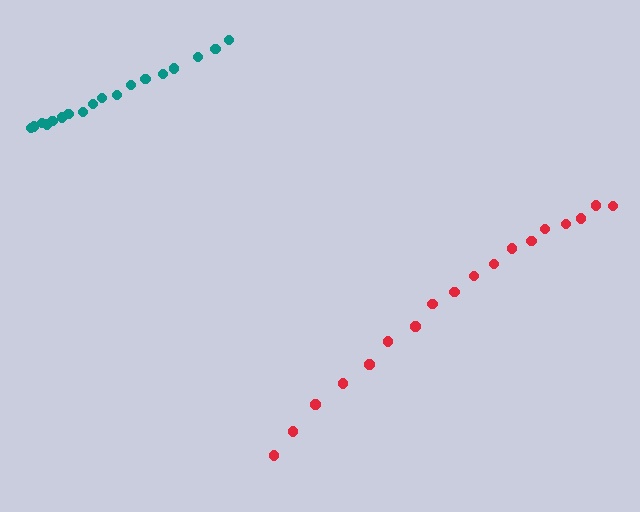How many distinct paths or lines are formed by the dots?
There are 2 distinct paths.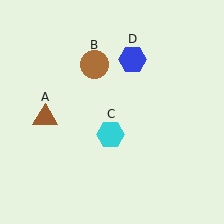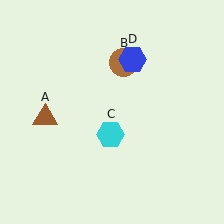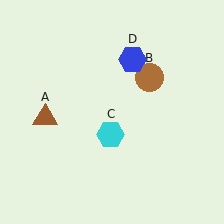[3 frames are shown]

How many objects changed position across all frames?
1 object changed position: brown circle (object B).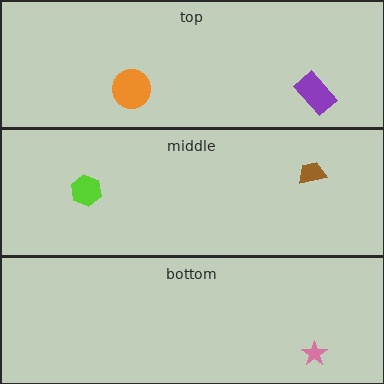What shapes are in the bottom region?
The pink star.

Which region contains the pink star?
The bottom region.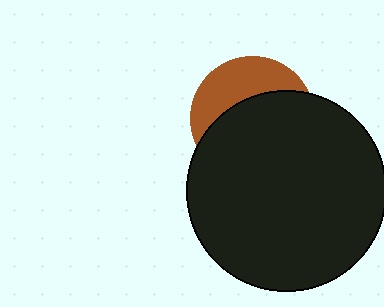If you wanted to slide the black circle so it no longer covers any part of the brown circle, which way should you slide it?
Slide it down — that is the most direct way to separate the two shapes.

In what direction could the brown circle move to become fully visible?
The brown circle could move up. That would shift it out from behind the black circle entirely.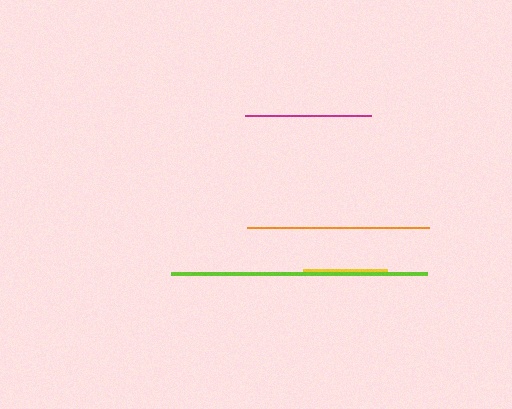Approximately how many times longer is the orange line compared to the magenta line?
The orange line is approximately 1.4 times the length of the magenta line.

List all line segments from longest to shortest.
From longest to shortest: lime, orange, magenta, yellow.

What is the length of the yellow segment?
The yellow segment is approximately 84 pixels long.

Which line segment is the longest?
The lime line is the longest at approximately 257 pixels.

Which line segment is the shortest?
The yellow line is the shortest at approximately 84 pixels.